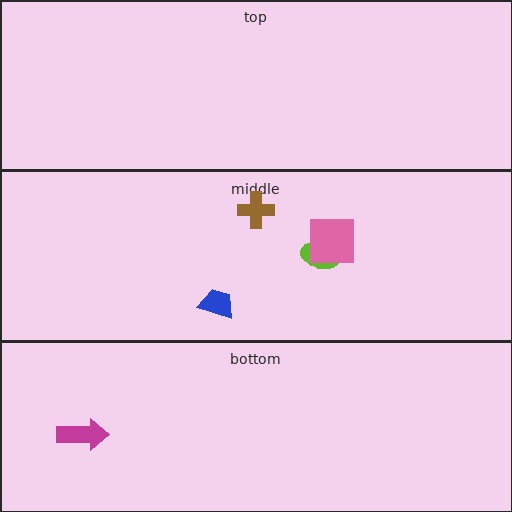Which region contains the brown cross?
The middle region.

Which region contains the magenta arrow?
The bottom region.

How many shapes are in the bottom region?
1.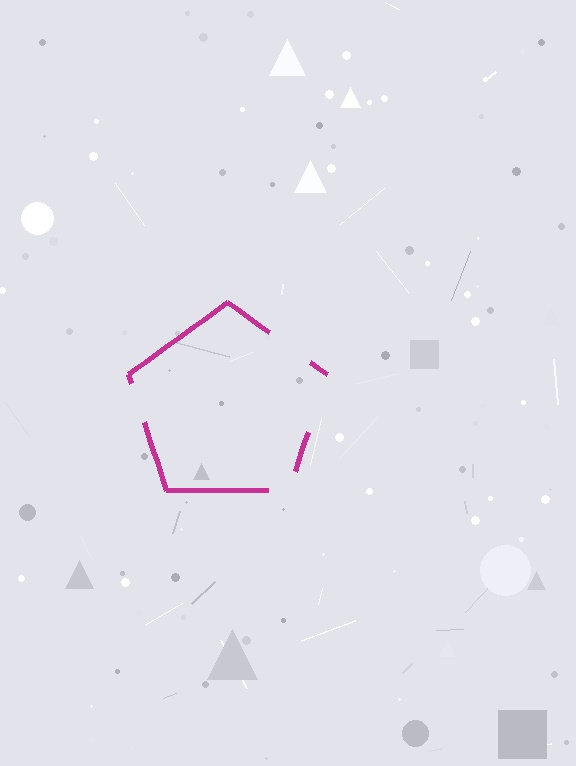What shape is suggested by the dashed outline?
The dashed outline suggests a pentagon.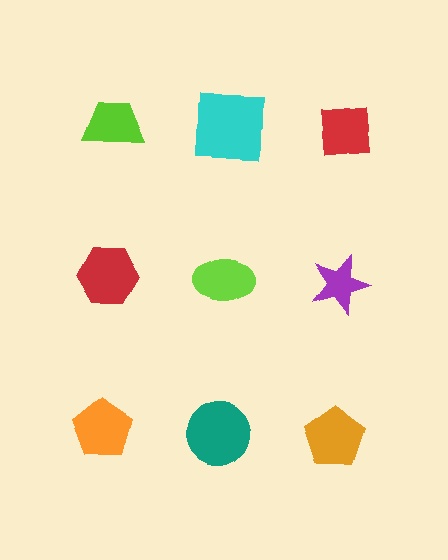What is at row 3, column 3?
An orange pentagon.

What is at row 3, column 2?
A teal circle.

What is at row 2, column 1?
A red hexagon.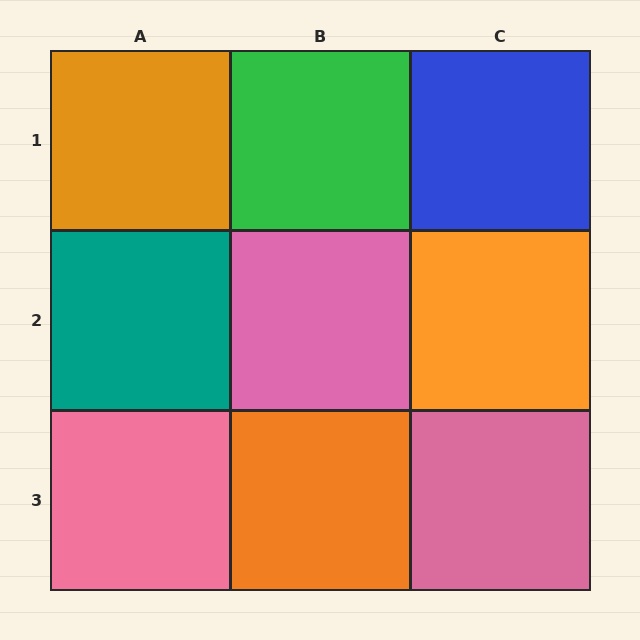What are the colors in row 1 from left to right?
Orange, green, blue.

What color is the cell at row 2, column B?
Pink.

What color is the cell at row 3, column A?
Pink.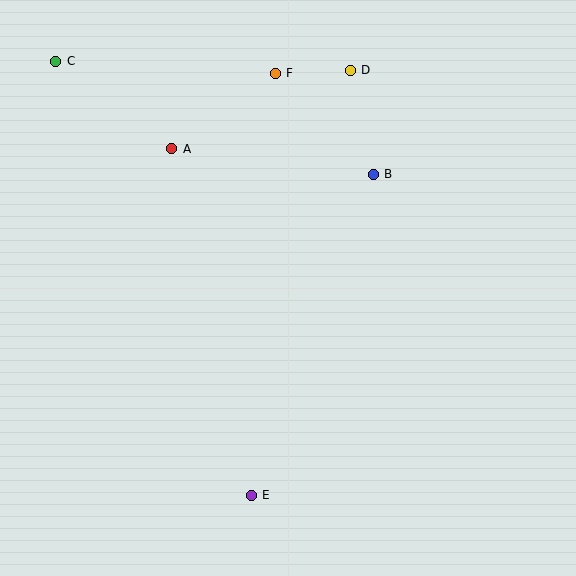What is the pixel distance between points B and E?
The distance between B and E is 344 pixels.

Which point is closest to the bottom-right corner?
Point E is closest to the bottom-right corner.